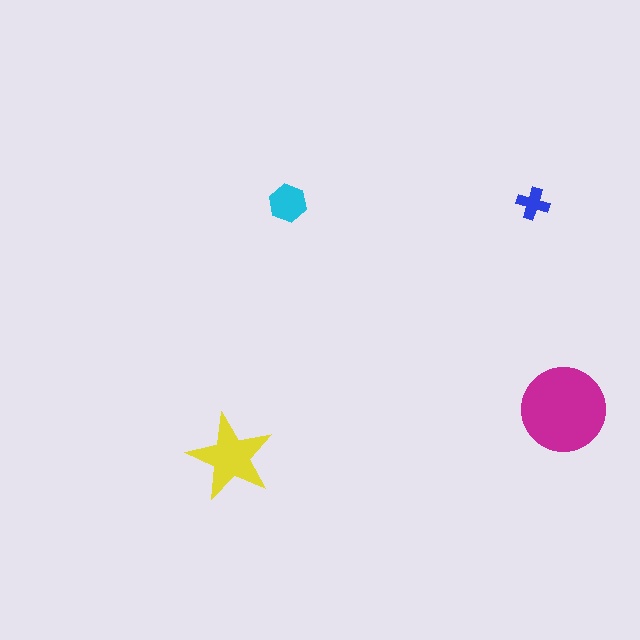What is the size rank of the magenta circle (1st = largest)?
1st.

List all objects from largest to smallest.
The magenta circle, the yellow star, the cyan hexagon, the blue cross.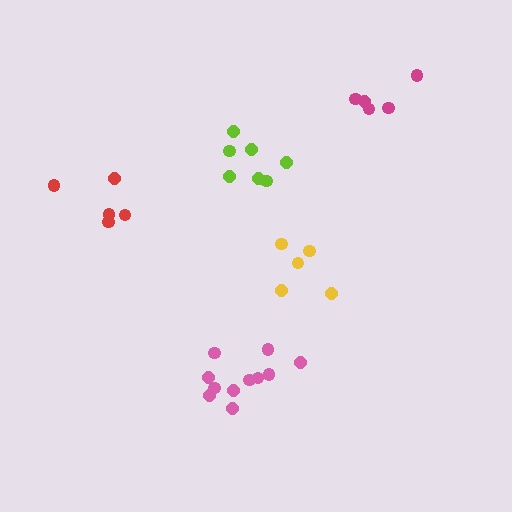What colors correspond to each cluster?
The clusters are colored: pink, magenta, lime, red, yellow.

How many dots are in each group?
Group 1: 11 dots, Group 2: 5 dots, Group 3: 7 dots, Group 4: 5 dots, Group 5: 5 dots (33 total).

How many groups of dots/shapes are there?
There are 5 groups.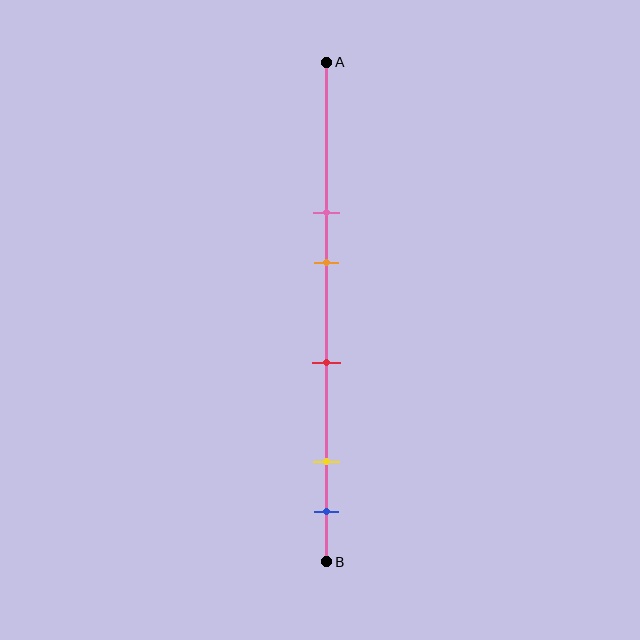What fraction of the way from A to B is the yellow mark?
The yellow mark is approximately 80% (0.8) of the way from A to B.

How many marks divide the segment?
There are 5 marks dividing the segment.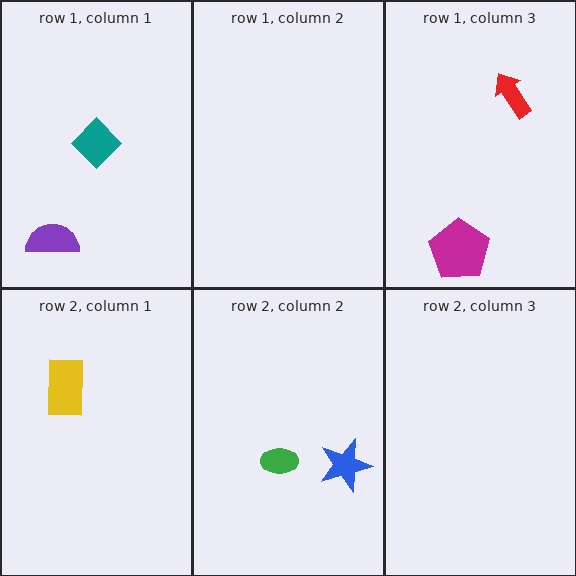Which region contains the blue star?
The row 2, column 2 region.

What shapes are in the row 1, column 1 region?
The teal diamond, the purple semicircle.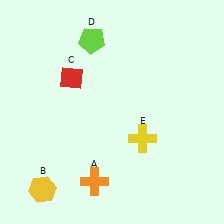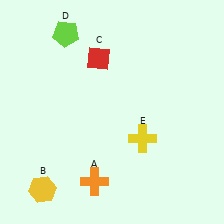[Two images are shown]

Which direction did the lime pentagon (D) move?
The lime pentagon (D) moved left.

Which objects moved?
The objects that moved are: the red diamond (C), the lime pentagon (D).